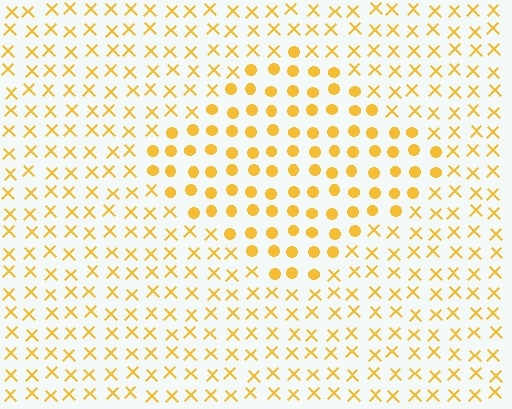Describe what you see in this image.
The image is filled with small yellow elements arranged in a uniform grid. A diamond-shaped region contains circles, while the surrounding area contains X marks. The boundary is defined purely by the change in element shape.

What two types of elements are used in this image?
The image uses circles inside the diamond region and X marks outside it.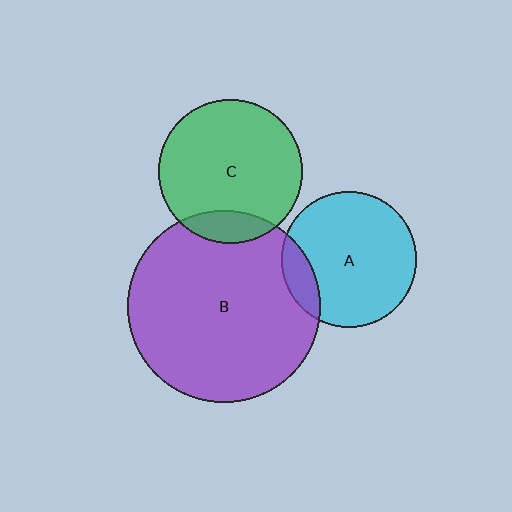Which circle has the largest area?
Circle B (purple).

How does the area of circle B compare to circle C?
Approximately 1.8 times.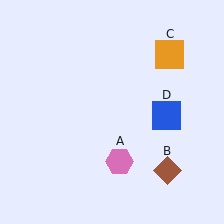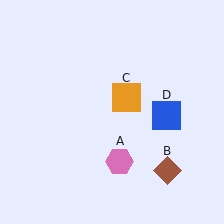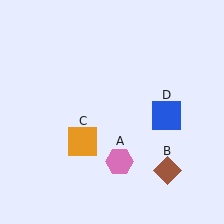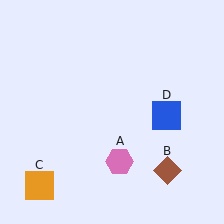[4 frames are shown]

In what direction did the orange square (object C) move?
The orange square (object C) moved down and to the left.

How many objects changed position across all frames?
1 object changed position: orange square (object C).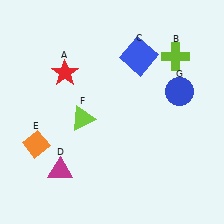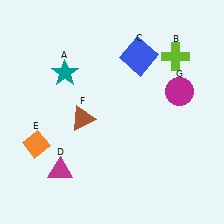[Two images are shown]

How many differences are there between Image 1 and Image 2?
There are 3 differences between the two images.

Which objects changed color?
A changed from red to teal. F changed from lime to brown. G changed from blue to magenta.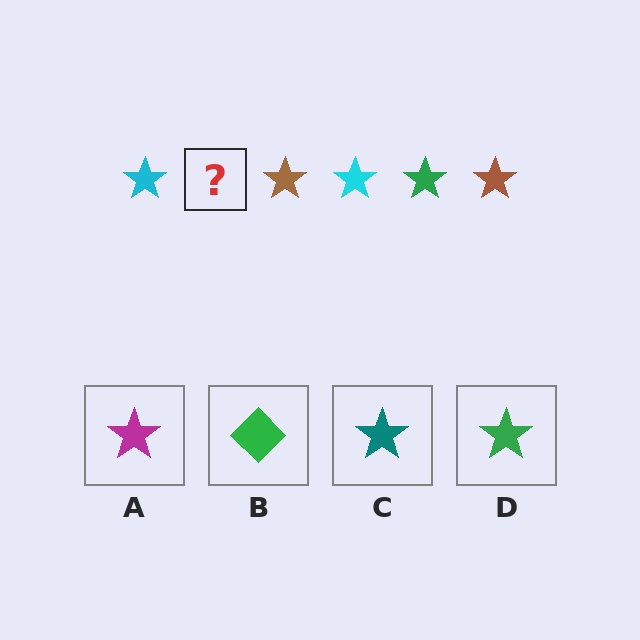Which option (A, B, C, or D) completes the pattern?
D.